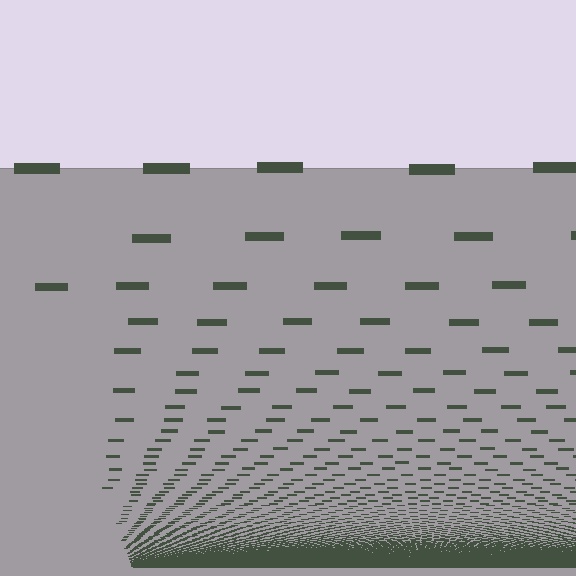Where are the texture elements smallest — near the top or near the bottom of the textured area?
Near the bottom.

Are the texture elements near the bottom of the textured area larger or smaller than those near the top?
Smaller. The gradient is inverted — elements near the bottom are smaller and denser.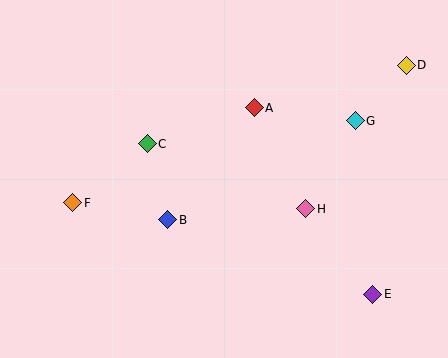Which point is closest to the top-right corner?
Point D is closest to the top-right corner.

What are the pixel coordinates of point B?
Point B is at (168, 220).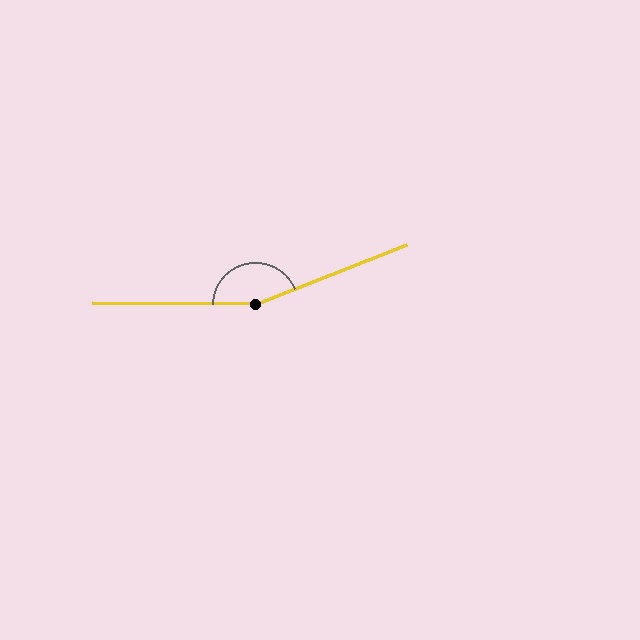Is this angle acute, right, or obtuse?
It is obtuse.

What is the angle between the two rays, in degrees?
Approximately 158 degrees.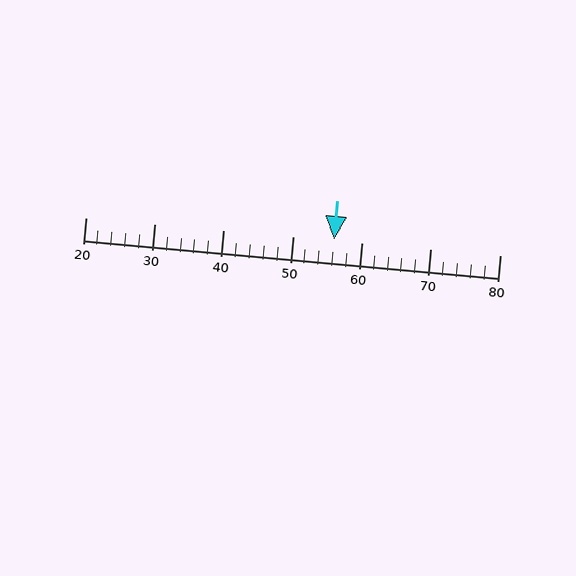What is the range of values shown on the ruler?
The ruler shows values from 20 to 80.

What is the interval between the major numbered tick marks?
The major tick marks are spaced 10 units apart.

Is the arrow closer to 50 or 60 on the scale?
The arrow is closer to 60.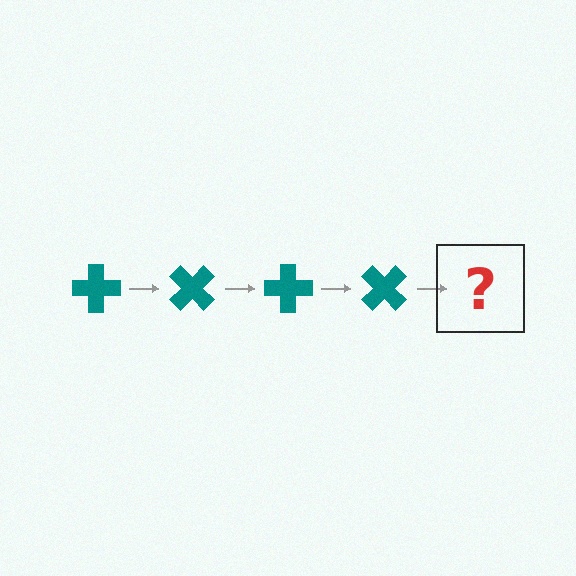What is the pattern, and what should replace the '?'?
The pattern is that the cross rotates 45 degrees each step. The '?' should be a teal cross rotated 180 degrees.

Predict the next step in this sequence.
The next step is a teal cross rotated 180 degrees.